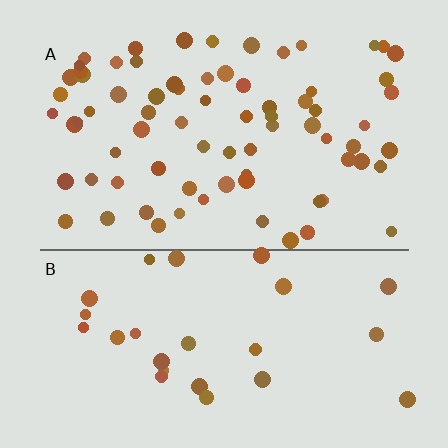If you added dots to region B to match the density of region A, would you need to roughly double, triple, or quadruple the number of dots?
Approximately triple.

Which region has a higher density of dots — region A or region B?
A (the top).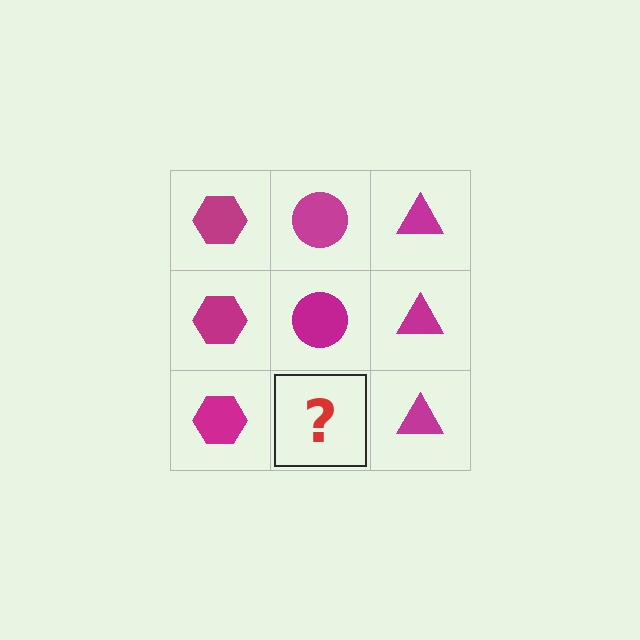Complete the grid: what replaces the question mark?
The question mark should be replaced with a magenta circle.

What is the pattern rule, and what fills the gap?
The rule is that each column has a consistent shape. The gap should be filled with a magenta circle.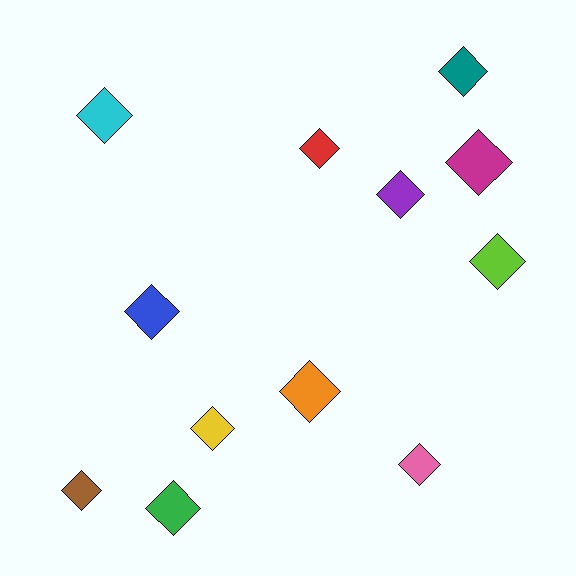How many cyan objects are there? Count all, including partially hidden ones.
There is 1 cyan object.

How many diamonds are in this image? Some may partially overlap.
There are 12 diamonds.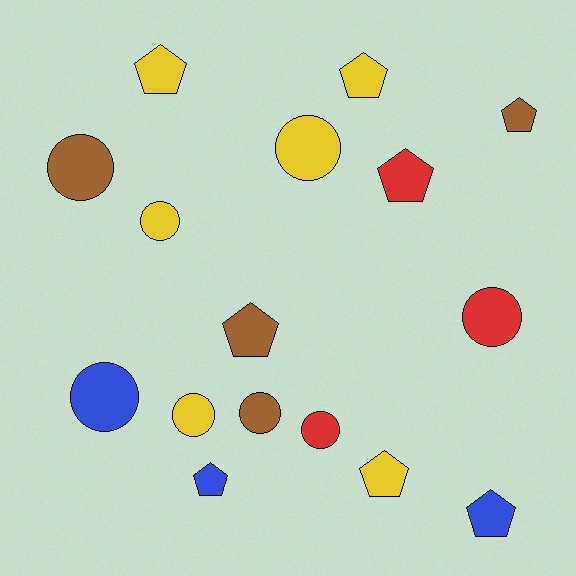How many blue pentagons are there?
There are 2 blue pentagons.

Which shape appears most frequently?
Circle, with 8 objects.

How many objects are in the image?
There are 16 objects.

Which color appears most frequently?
Yellow, with 6 objects.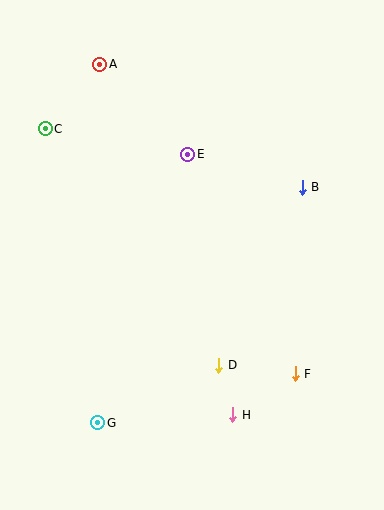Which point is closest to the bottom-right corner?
Point F is closest to the bottom-right corner.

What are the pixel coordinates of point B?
Point B is at (302, 187).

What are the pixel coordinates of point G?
Point G is at (98, 423).